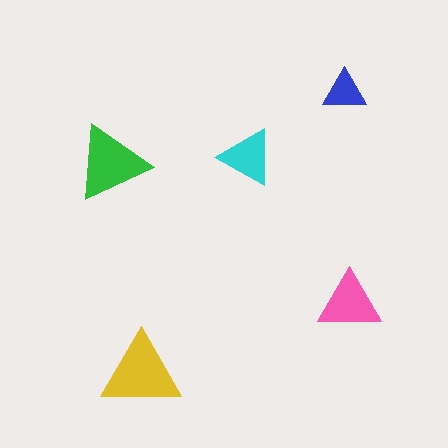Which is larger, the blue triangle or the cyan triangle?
The cyan one.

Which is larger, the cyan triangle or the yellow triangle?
The yellow one.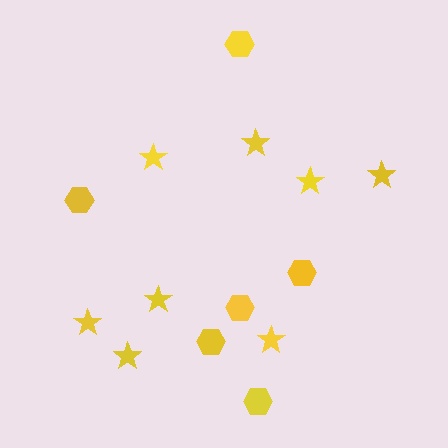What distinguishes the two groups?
There are 2 groups: one group of stars (8) and one group of hexagons (6).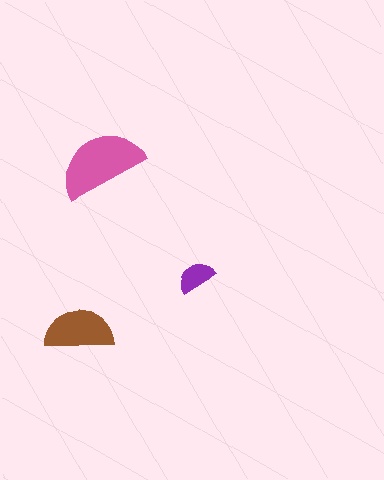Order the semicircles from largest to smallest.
the pink one, the brown one, the purple one.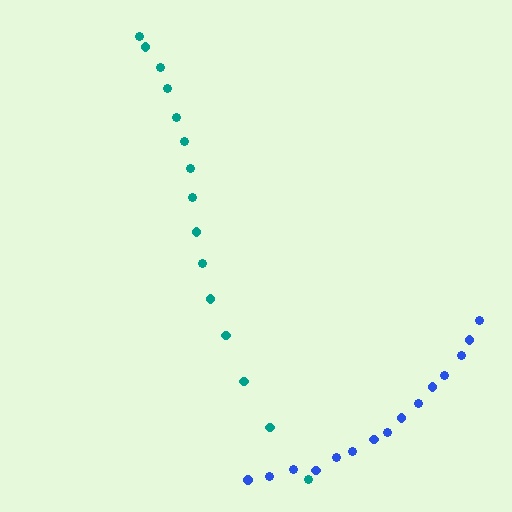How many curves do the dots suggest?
There are 2 distinct paths.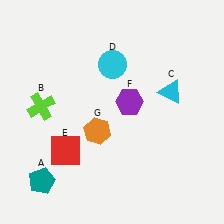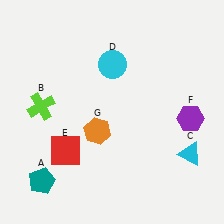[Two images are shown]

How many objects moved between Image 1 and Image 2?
2 objects moved between the two images.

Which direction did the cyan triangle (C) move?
The cyan triangle (C) moved down.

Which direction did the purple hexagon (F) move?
The purple hexagon (F) moved right.